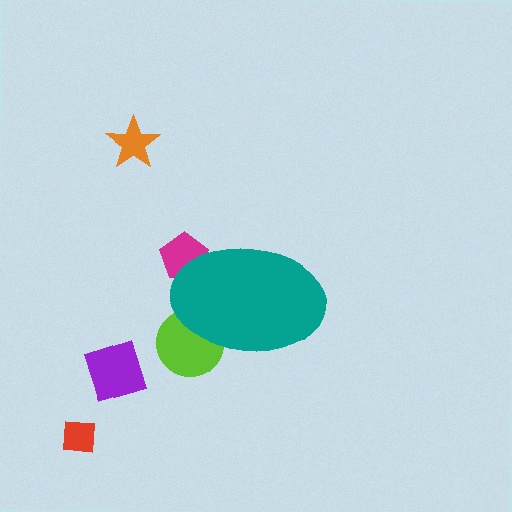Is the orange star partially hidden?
No, the orange star is fully visible.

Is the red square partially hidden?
No, the red square is fully visible.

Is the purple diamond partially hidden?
No, the purple diamond is fully visible.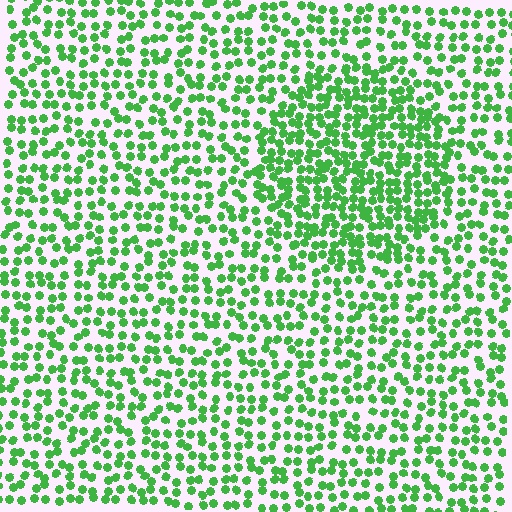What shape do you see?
I see a circle.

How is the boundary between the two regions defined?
The boundary is defined by a change in element density (approximately 1.7x ratio). All elements are the same color, size, and shape.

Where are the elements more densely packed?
The elements are more densely packed inside the circle boundary.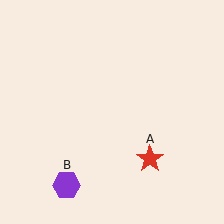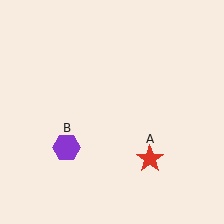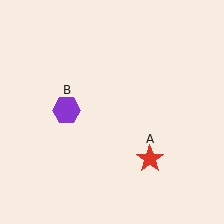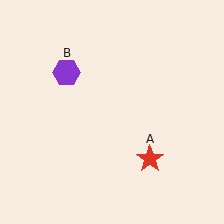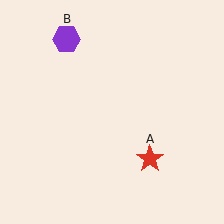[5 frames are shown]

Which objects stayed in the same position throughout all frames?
Red star (object A) remained stationary.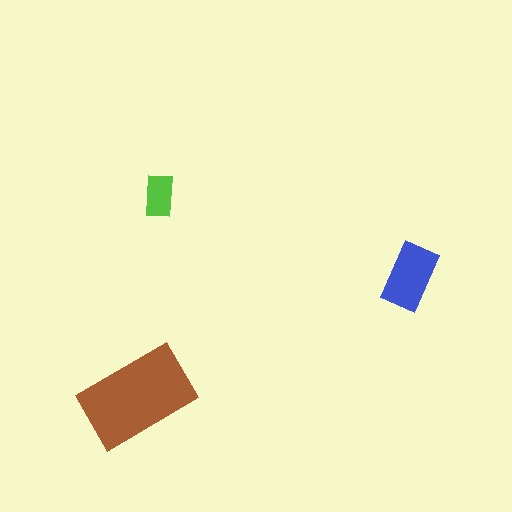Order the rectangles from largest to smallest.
the brown one, the blue one, the lime one.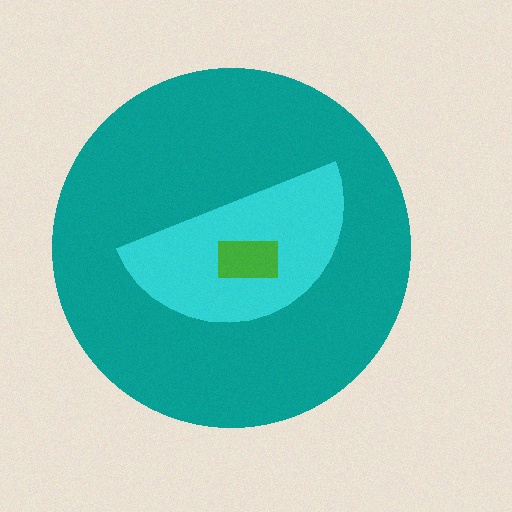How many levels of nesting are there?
3.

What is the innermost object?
The green rectangle.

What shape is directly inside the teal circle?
The cyan semicircle.